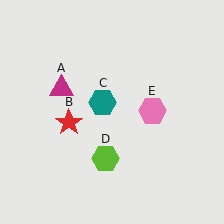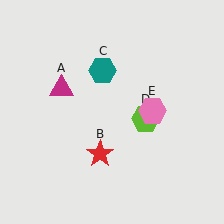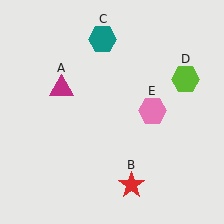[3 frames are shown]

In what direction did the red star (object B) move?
The red star (object B) moved down and to the right.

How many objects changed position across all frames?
3 objects changed position: red star (object B), teal hexagon (object C), lime hexagon (object D).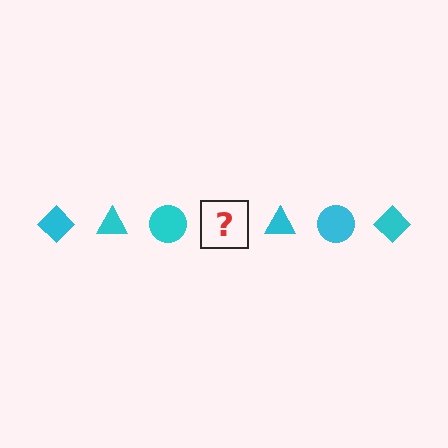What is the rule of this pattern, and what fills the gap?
The rule is that the pattern cycles through diamond, triangle, circle shapes in cyan. The gap should be filled with a cyan diamond.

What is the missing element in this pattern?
The missing element is a cyan diamond.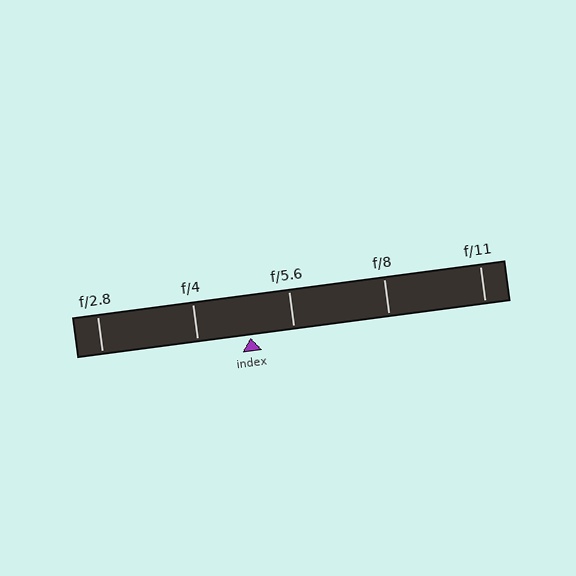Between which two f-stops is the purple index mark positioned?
The index mark is between f/4 and f/5.6.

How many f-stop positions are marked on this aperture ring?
There are 5 f-stop positions marked.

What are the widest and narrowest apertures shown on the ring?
The widest aperture shown is f/2.8 and the narrowest is f/11.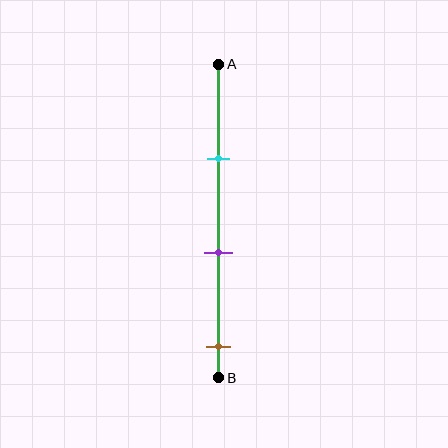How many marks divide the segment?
There are 3 marks dividing the segment.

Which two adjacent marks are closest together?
The cyan and purple marks are the closest adjacent pair.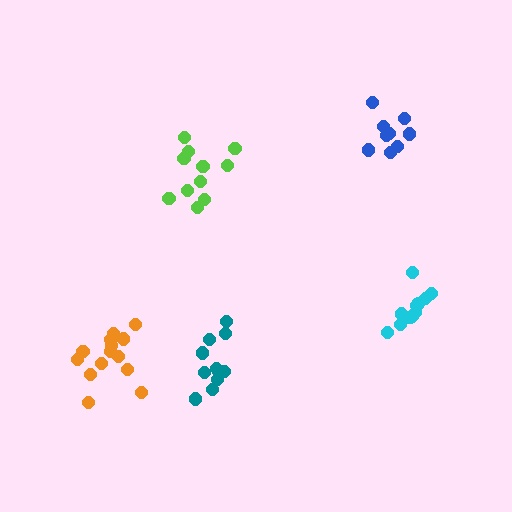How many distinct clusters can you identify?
There are 5 distinct clusters.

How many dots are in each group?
Group 1: 11 dots, Group 2: 9 dots, Group 3: 11 dots, Group 4: 11 dots, Group 5: 14 dots (56 total).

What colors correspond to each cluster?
The clusters are colored: lime, blue, teal, cyan, orange.